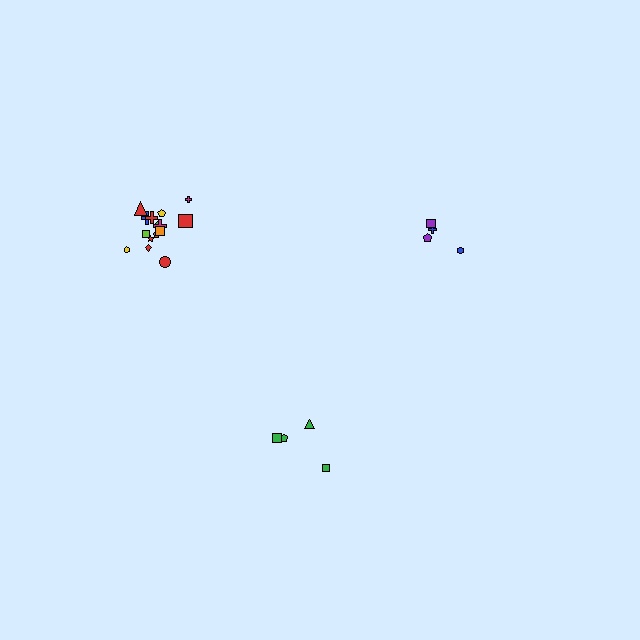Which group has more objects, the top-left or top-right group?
The top-left group.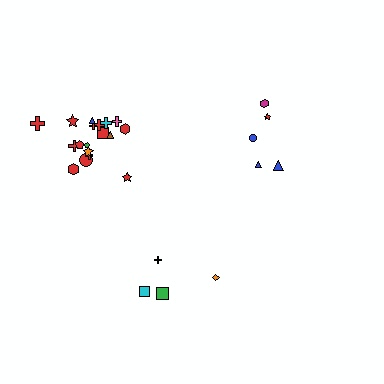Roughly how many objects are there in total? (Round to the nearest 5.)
Roughly 25 objects in total.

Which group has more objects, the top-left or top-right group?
The top-left group.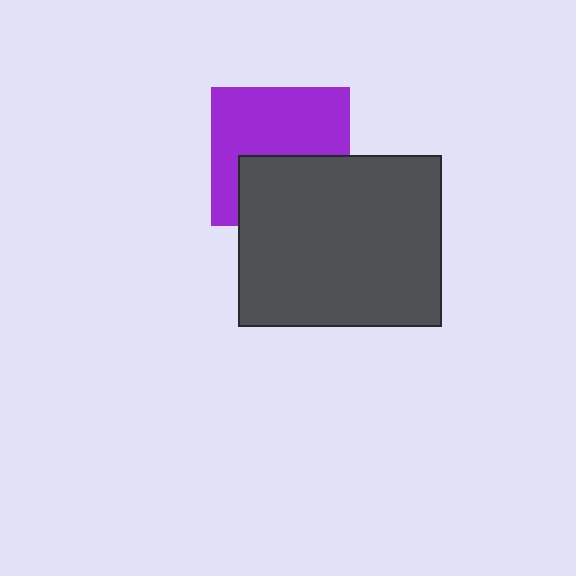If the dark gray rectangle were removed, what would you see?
You would see the complete purple square.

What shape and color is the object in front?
The object in front is a dark gray rectangle.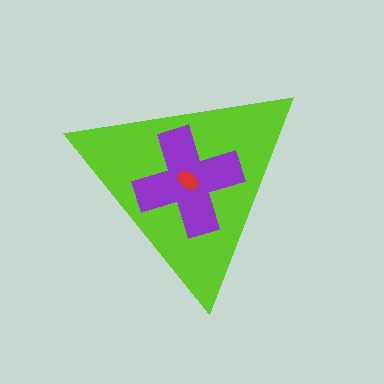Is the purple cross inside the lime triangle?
Yes.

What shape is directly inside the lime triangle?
The purple cross.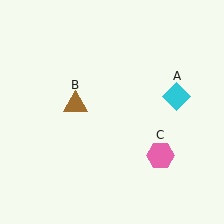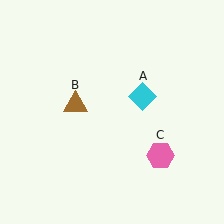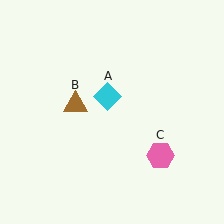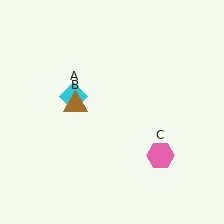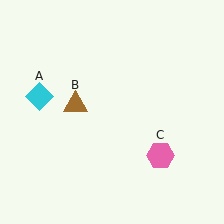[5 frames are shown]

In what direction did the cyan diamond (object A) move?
The cyan diamond (object A) moved left.